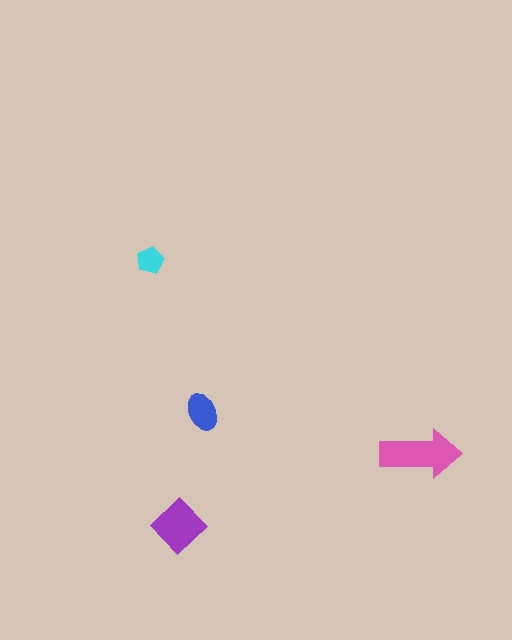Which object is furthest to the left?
The cyan pentagon is leftmost.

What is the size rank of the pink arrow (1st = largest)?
1st.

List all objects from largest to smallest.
The pink arrow, the purple diamond, the blue ellipse, the cyan pentagon.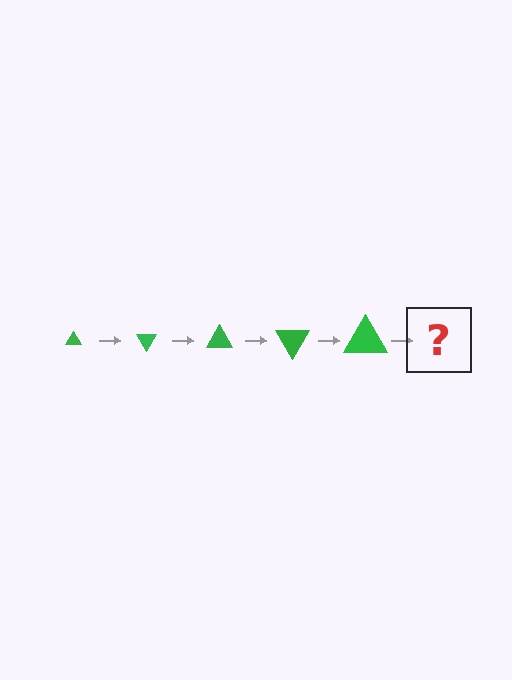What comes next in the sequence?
The next element should be a triangle, larger than the previous one and rotated 300 degrees from the start.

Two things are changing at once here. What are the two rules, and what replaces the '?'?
The two rules are that the triangle grows larger each step and it rotates 60 degrees each step. The '?' should be a triangle, larger than the previous one and rotated 300 degrees from the start.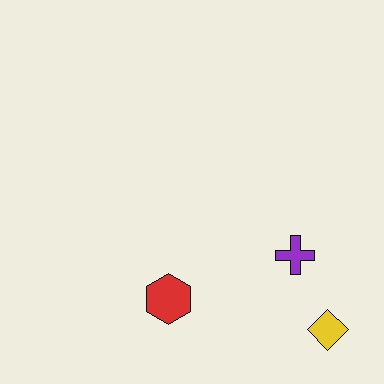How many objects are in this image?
There are 3 objects.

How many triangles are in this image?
There are no triangles.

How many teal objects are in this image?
There are no teal objects.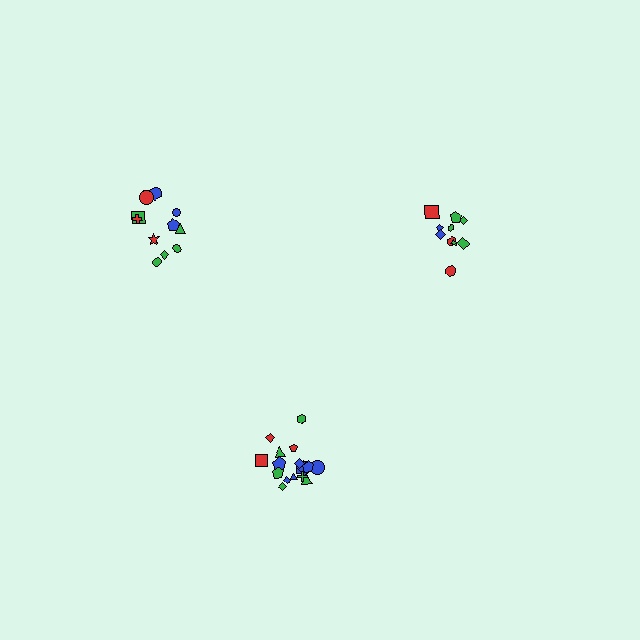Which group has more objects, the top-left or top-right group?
The top-left group.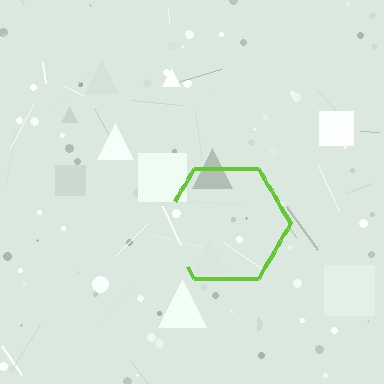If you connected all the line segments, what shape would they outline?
They would outline a hexagon.